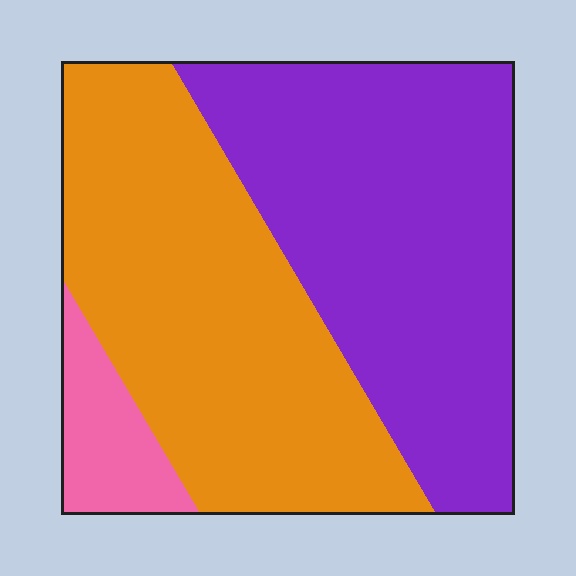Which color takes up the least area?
Pink, at roughly 10%.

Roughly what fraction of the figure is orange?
Orange covers about 45% of the figure.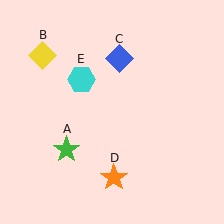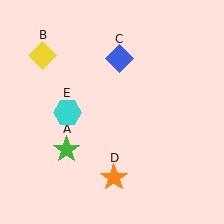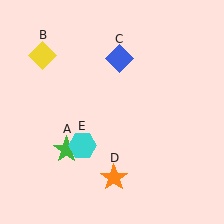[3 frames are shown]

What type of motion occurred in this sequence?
The cyan hexagon (object E) rotated counterclockwise around the center of the scene.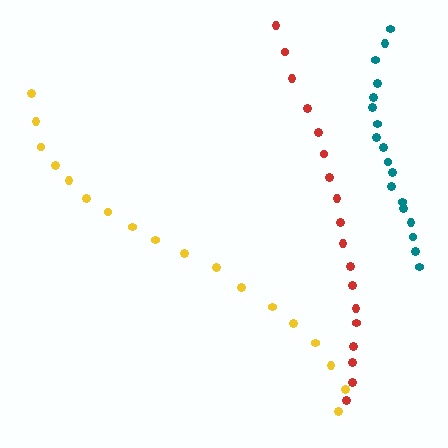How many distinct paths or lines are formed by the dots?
There are 3 distinct paths.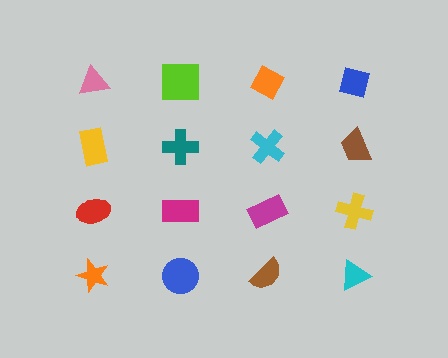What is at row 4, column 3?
A brown semicircle.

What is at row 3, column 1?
A red ellipse.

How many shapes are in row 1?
4 shapes.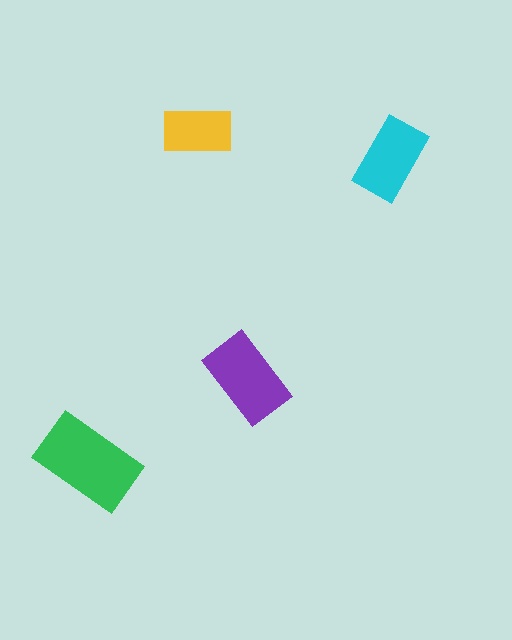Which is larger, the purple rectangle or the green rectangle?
The green one.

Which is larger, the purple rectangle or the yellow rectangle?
The purple one.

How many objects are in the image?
There are 4 objects in the image.